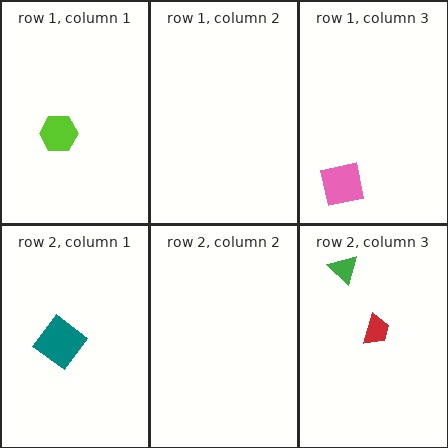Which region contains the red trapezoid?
The row 2, column 3 region.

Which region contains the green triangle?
The row 2, column 3 region.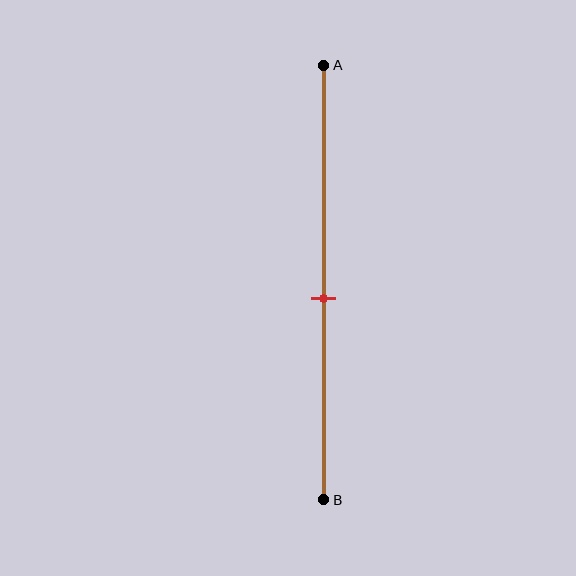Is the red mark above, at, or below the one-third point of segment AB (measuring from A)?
The red mark is below the one-third point of segment AB.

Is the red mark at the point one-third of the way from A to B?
No, the mark is at about 55% from A, not at the 33% one-third point.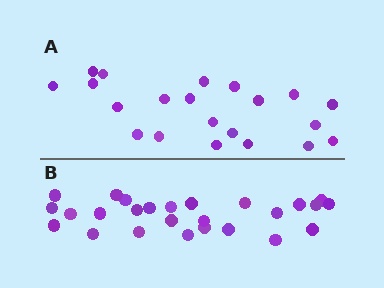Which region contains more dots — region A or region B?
Region B (the bottom region) has more dots.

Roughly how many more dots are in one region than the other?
Region B has about 5 more dots than region A.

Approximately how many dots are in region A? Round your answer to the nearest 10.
About 20 dots. (The exact count is 21, which rounds to 20.)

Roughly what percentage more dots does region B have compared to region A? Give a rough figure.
About 25% more.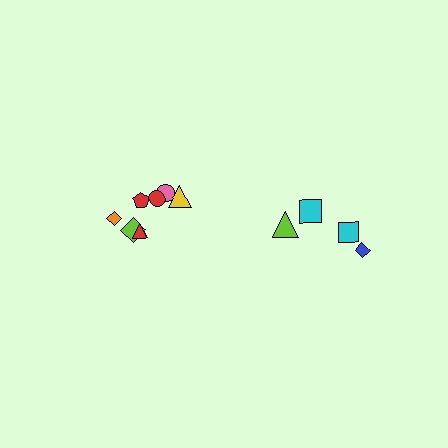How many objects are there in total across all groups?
There are 11 objects.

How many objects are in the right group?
There are 4 objects.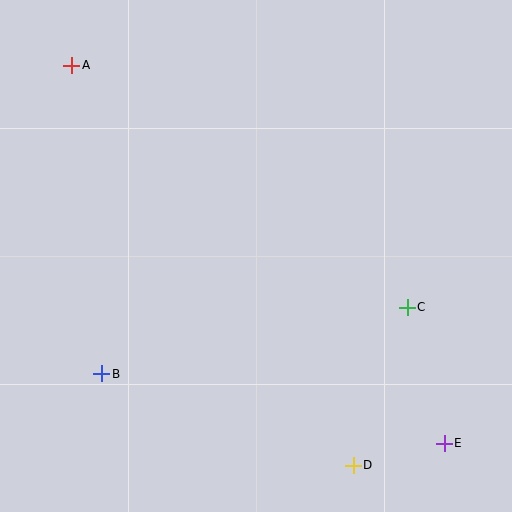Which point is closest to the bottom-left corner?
Point B is closest to the bottom-left corner.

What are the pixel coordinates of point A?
Point A is at (72, 65).